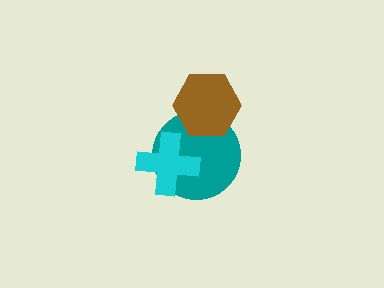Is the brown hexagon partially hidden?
No, no other shape covers it.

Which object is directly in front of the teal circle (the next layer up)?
The brown hexagon is directly in front of the teal circle.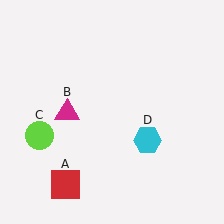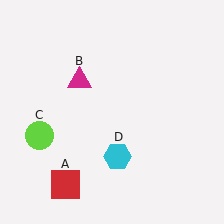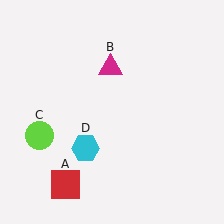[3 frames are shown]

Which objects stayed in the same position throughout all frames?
Red square (object A) and lime circle (object C) remained stationary.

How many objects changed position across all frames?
2 objects changed position: magenta triangle (object B), cyan hexagon (object D).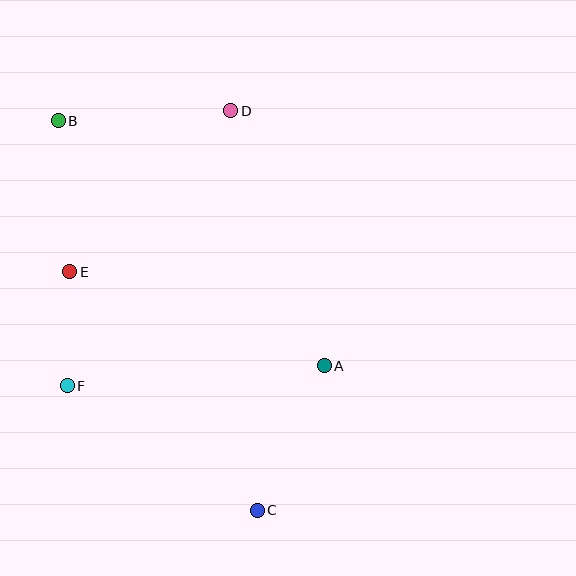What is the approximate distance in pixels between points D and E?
The distance between D and E is approximately 228 pixels.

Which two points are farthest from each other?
Points B and C are farthest from each other.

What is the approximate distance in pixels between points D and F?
The distance between D and F is approximately 320 pixels.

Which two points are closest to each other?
Points E and F are closest to each other.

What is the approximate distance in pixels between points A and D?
The distance between A and D is approximately 272 pixels.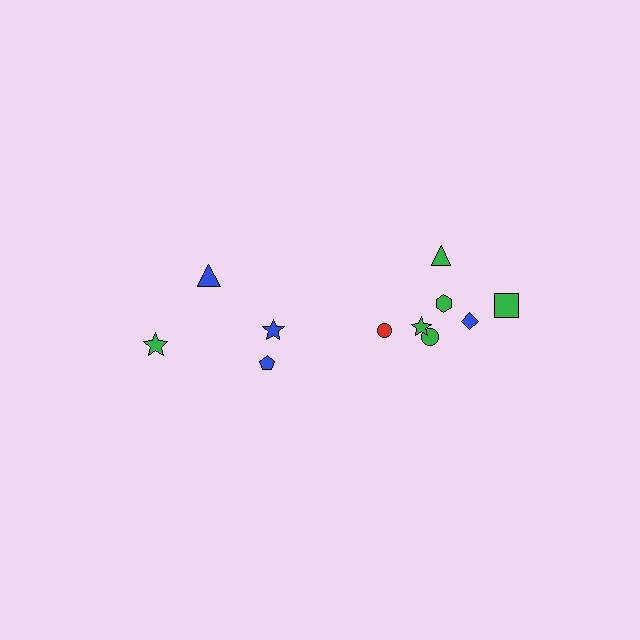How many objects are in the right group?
There are 7 objects.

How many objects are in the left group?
There are 4 objects.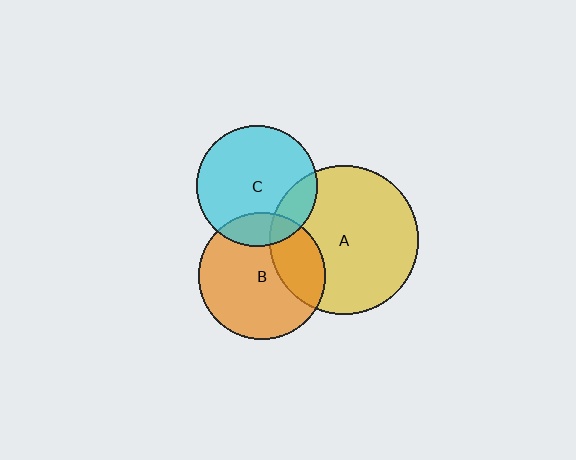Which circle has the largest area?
Circle A (yellow).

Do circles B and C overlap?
Yes.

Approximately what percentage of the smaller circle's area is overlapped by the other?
Approximately 15%.